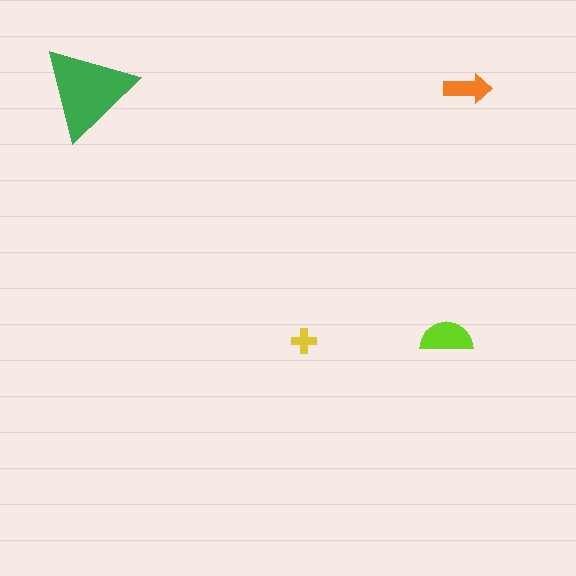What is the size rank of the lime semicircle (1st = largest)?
2nd.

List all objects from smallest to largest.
The yellow cross, the orange arrow, the lime semicircle, the green triangle.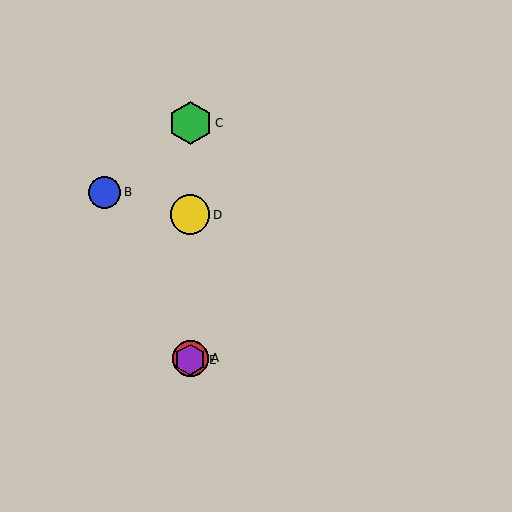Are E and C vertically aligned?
Yes, both are at x≈190.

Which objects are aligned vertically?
Objects A, C, D, E are aligned vertically.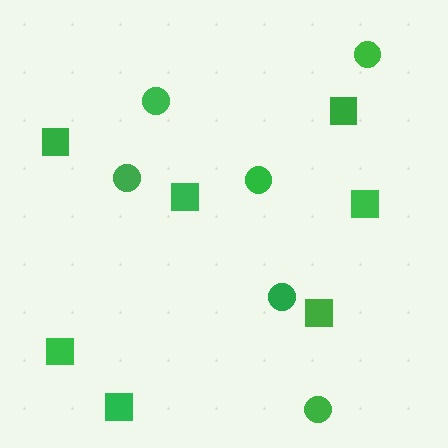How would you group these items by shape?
There are 2 groups: one group of circles (6) and one group of squares (7).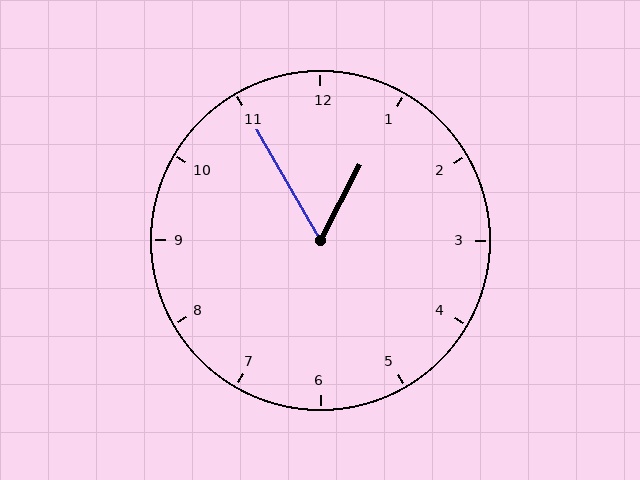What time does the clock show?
12:55.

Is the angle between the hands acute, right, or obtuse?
It is acute.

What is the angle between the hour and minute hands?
Approximately 58 degrees.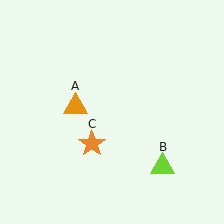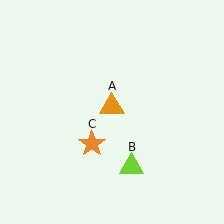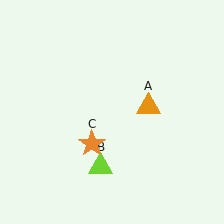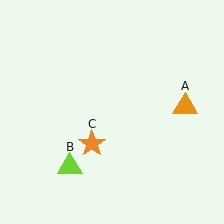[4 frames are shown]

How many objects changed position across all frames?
2 objects changed position: orange triangle (object A), lime triangle (object B).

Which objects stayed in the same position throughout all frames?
Orange star (object C) remained stationary.